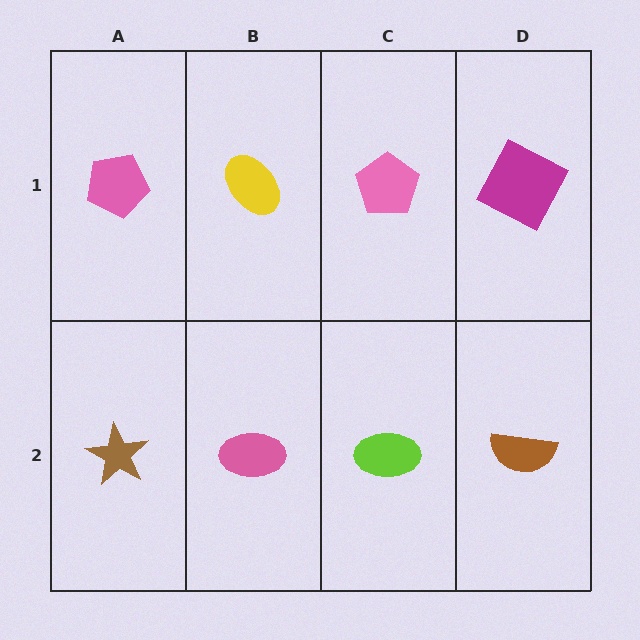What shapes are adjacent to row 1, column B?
A pink ellipse (row 2, column B), a pink pentagon (row 1, column A), a pink pentagon (row 1, column C).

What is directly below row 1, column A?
A brown star.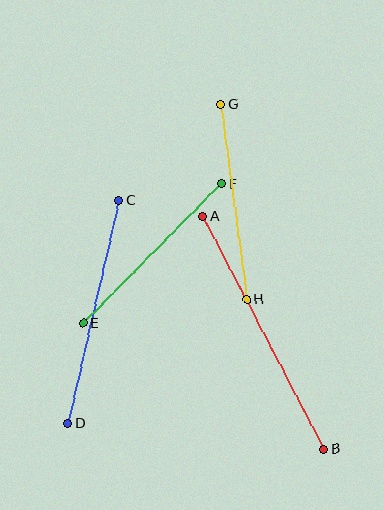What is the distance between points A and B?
The distance is approximately 262 pixels.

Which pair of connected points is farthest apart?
Points A and B are farthest apart.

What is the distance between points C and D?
The distance is approximately 228 pixels.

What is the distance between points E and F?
The distance is approximately 196 pixels.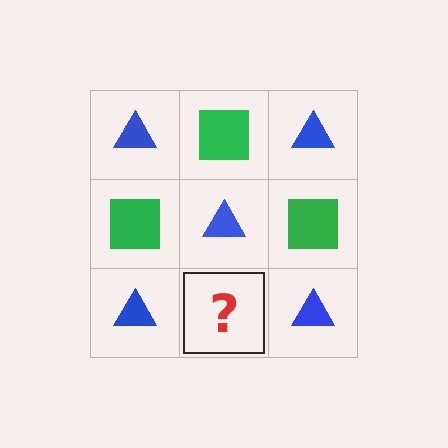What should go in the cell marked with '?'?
The missing cell should contain a green square.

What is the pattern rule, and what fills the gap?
The rule is that it alternates blue triangle and green square in a checkerboard pattern. The gap should be filled with a green square.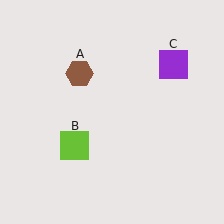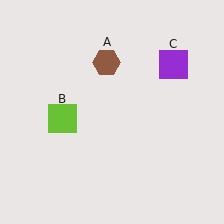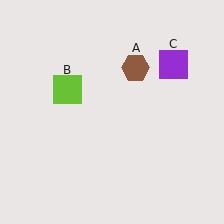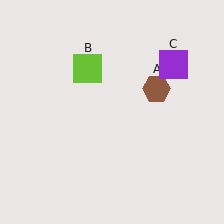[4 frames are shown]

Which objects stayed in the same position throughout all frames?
Purple square (object C) remained stationary.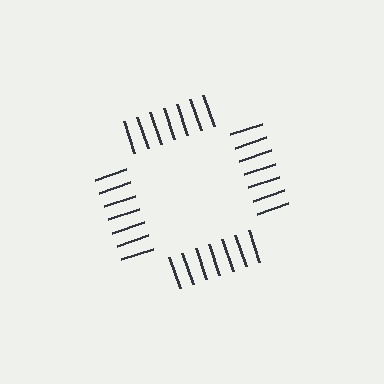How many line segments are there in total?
28 — 7 along each of the 4 edges.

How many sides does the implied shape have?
4 sides — the line-ends trace a square.